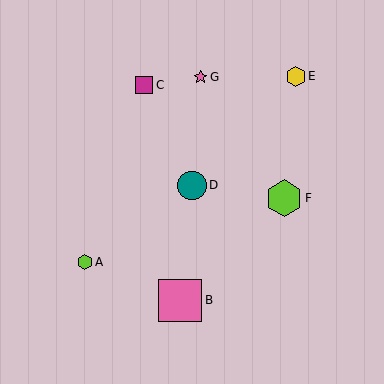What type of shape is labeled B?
Shape B is a pink square.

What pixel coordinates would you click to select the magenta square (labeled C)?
Click at (144, 85) to select the magenta square C.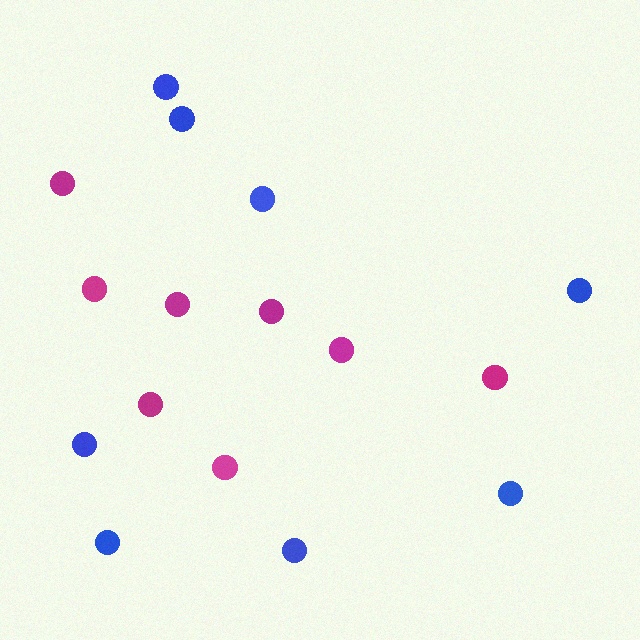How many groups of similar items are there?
There are 2 groups: one group of magenta circles (8) and one group of blue circles (8).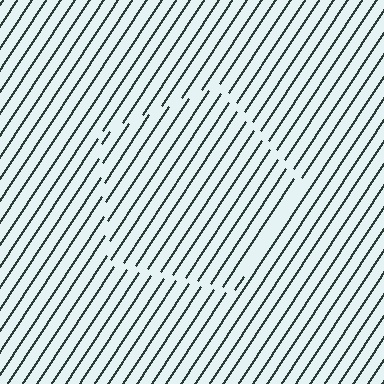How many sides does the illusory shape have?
5 sides — the line-ends trace a pentagon.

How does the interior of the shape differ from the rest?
The interior of the shape contains the same grating, shifted by half a period — the contour is defined by the phase discontinuity where line-ends from the inner and outer gratings abut.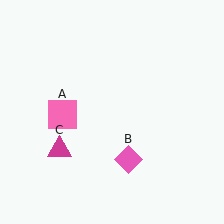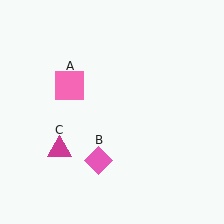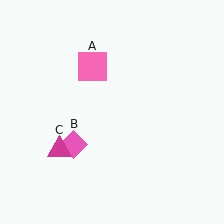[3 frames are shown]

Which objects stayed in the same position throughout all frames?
Magenta triangle (object C) remained stationary.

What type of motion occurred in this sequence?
The pink square (object A), pink diamond (object B) rotated clockwise around the center of the scene.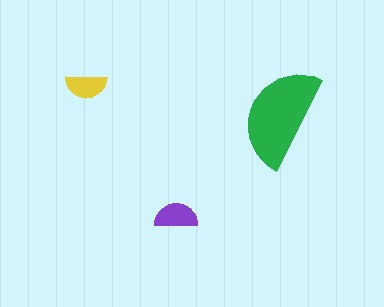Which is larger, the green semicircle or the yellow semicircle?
The green one.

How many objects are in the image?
There are 3 objects in the image.